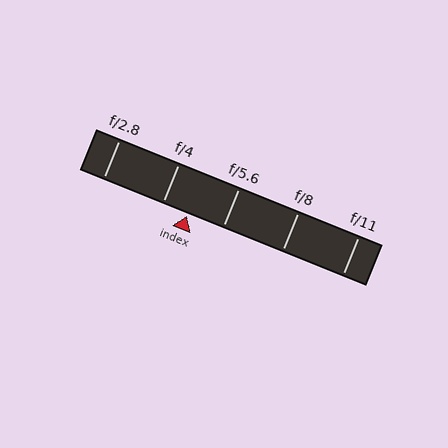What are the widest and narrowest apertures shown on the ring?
The widest aperture shown is f/2.8 and the narrowest is f/11.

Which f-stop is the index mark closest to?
The index mark is closest to f/4.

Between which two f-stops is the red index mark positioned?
The index mark is between f/4 and f/5.6.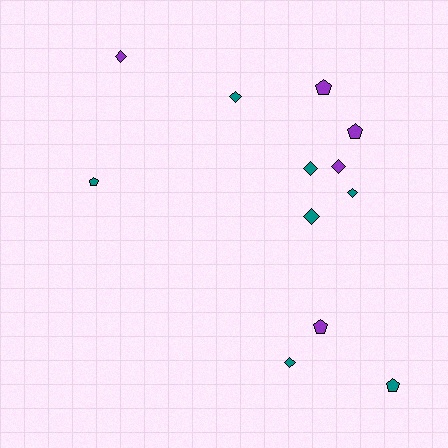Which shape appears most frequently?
Diamond, with 7 objects.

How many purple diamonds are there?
There are 2 purple diamonds.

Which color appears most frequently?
Teal, with 7 objects.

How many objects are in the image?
There are 12 objects.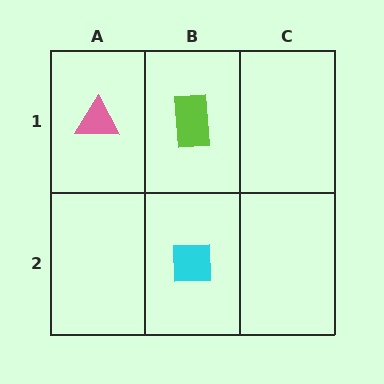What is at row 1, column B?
A lime rectangle.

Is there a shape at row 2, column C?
No, that cell is empty.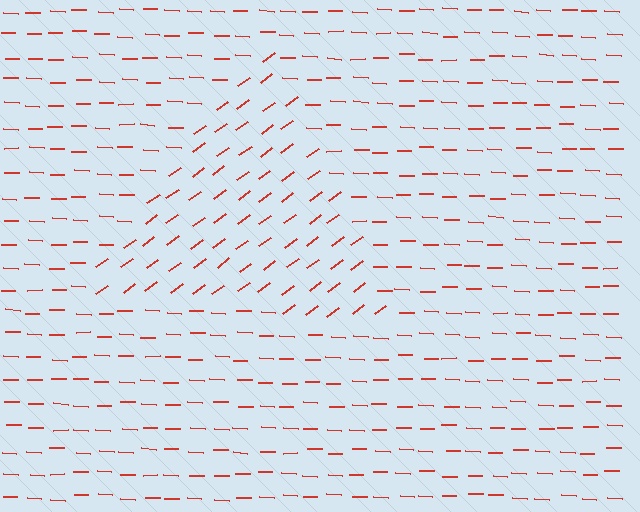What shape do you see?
I see a triangle.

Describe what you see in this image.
The image is filled with small red line segments. A triangle region in the image has lines oriented differently from the surrounding lines, creating a visible texture boundary.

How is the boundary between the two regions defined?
The boundary is defined purely by a change in line orientation (approximately 38 degrees difference). All lines are the same color and thickness.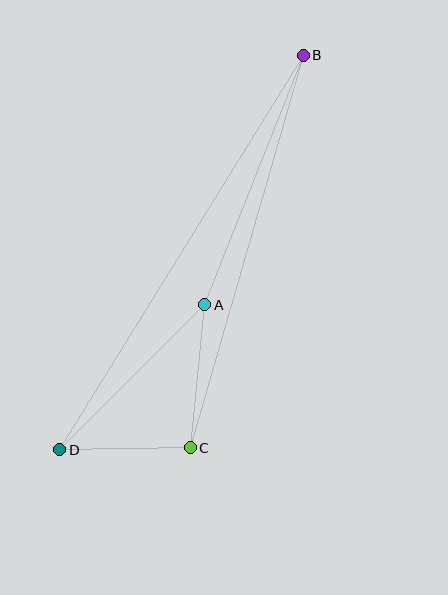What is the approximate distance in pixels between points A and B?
The distance between A and B is approximately 268 pixels.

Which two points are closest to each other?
Points C and D are closest to each other.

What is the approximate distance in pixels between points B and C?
The distance between B and C is approximately 409 pixels.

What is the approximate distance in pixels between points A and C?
The distance between A and C is approximately 144 pixels.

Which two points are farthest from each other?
Points B and D are farthest from each other.